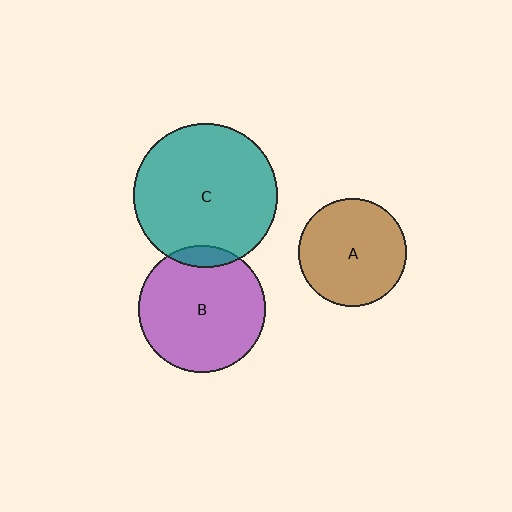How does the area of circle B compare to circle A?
Approximately 1.4 times.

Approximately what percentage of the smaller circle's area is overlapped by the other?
Approximately 10%.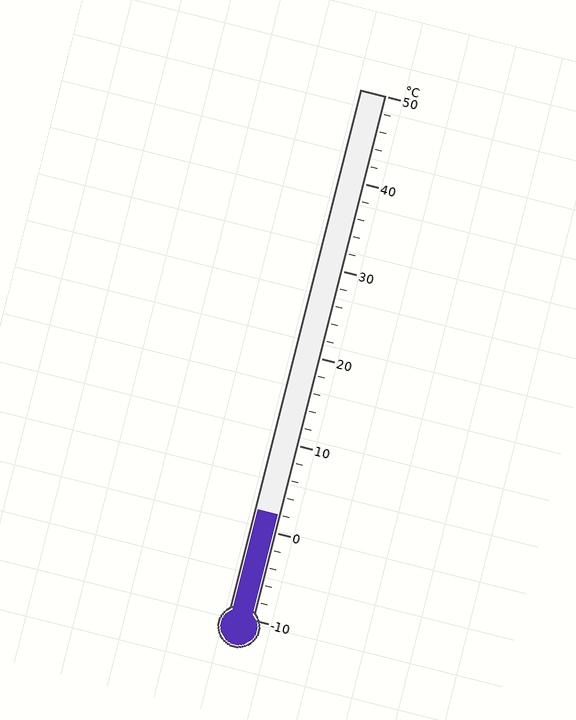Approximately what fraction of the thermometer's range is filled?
The thermometer is filled to approximately 20% of its range.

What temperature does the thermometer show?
The thermometer shows approximately 2°C.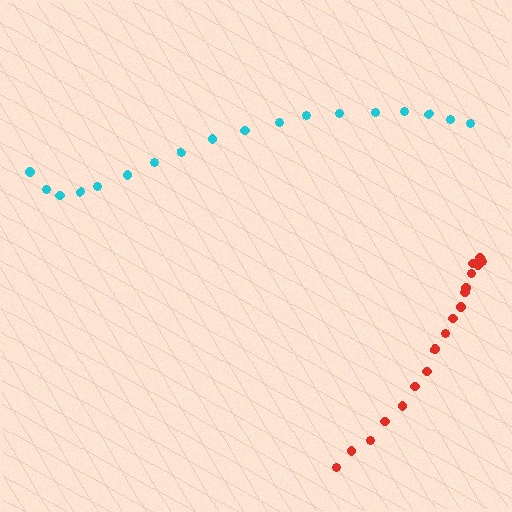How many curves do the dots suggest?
There are 2 distinct paths.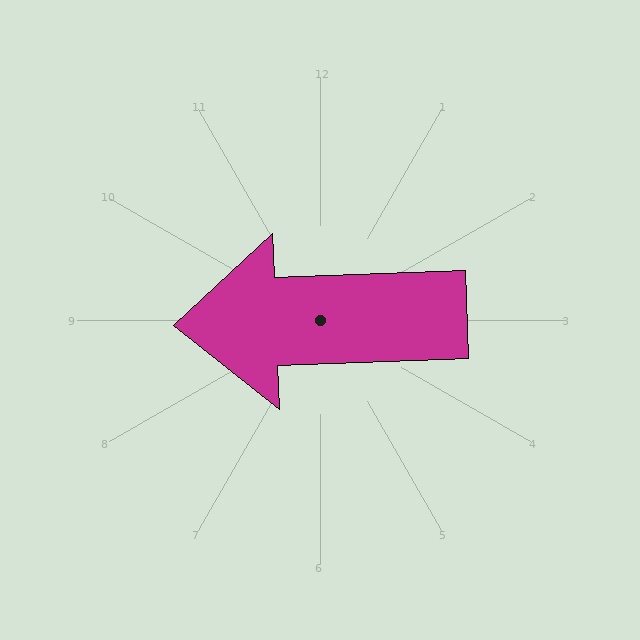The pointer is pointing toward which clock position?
Roughly 9 o'clock.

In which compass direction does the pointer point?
West.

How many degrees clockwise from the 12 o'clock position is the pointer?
Approximately 268 degrees.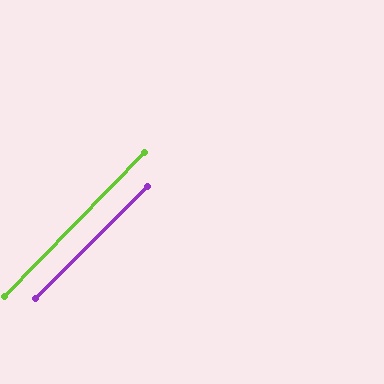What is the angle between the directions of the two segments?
Approximately 1 degree.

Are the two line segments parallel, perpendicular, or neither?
Parallel — their directions differ by only 0.7°.